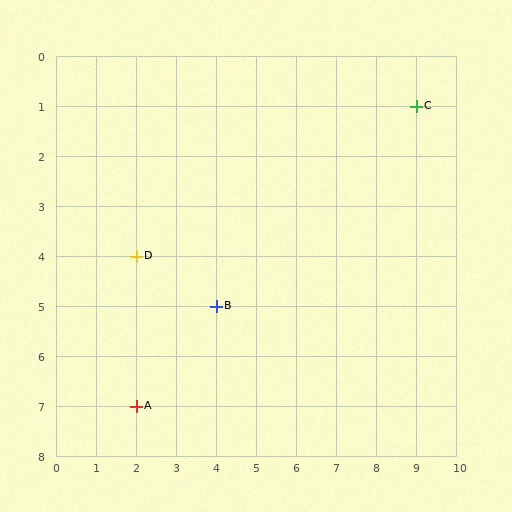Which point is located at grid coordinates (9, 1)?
Point C is at (9, 1).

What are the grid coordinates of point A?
Point A is at grid coordinates (2, 7).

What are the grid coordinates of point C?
Point C is at grid coordinates (9, 1).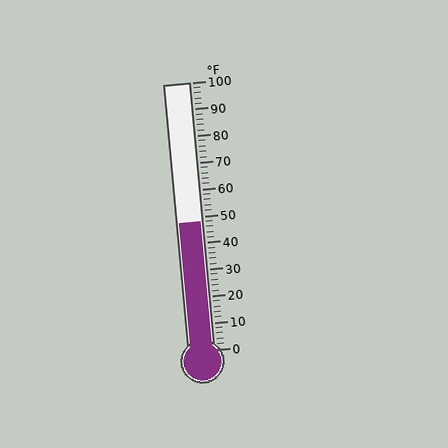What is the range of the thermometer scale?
The thermometer scale ranges from 0°F to 100°F.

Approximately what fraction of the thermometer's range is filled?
The thermometer is filled to approximately 50% of its range.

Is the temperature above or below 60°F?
The temperature is below 60°F.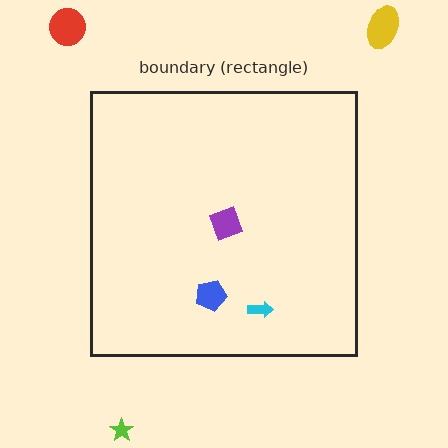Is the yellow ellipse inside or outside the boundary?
Outside.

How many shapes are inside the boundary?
3 inside, 3 outside.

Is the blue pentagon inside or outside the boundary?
Inside.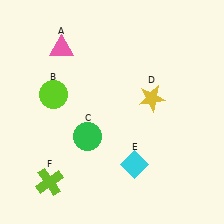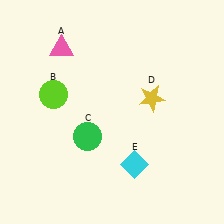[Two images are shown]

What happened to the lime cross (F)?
The lime cross (F) was removed in Image 2. It was in the bottom-left area of Image 1.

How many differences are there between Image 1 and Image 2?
There is 1 difference between the two images.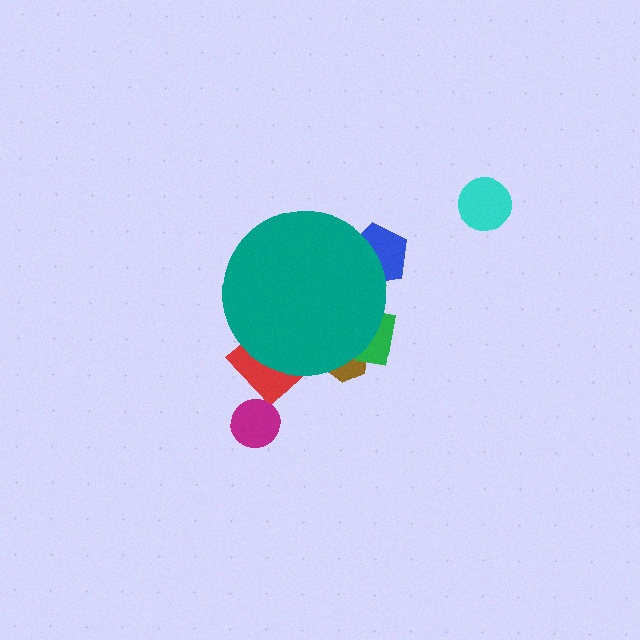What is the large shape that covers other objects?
A teal circle.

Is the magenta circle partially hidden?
No, the magenta circle is fully visible.